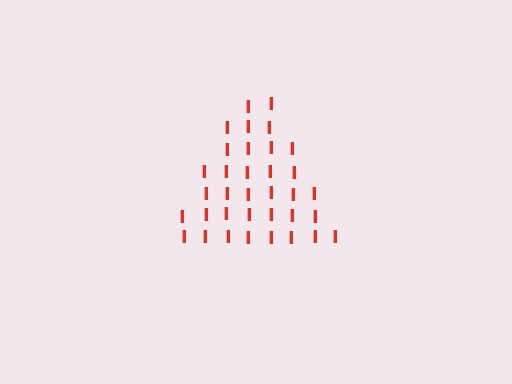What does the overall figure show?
The overall figure shows a triangle.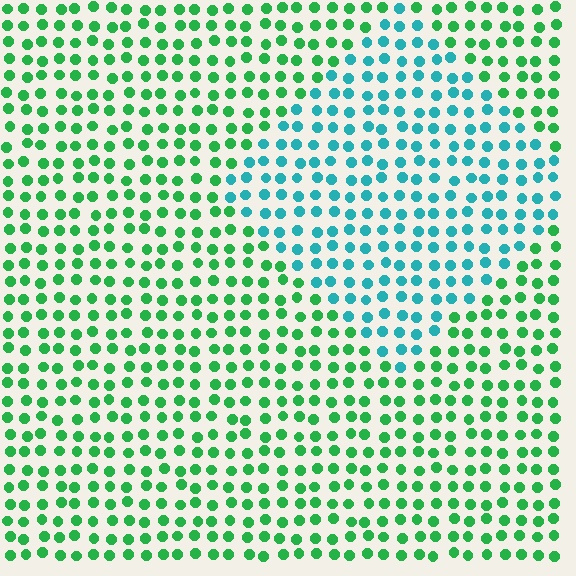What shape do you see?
I see a diamond.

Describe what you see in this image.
The image is filled with small green elements in a uniform arrangement. A diamond-shaped region is visible where the elements are tinted to a slightly different hue, forming a subtle color boundary.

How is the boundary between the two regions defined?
The boundary is defined purely by a slight shift in hue (about 47 degrees). Spacing, size, and orientation are identical on both sides.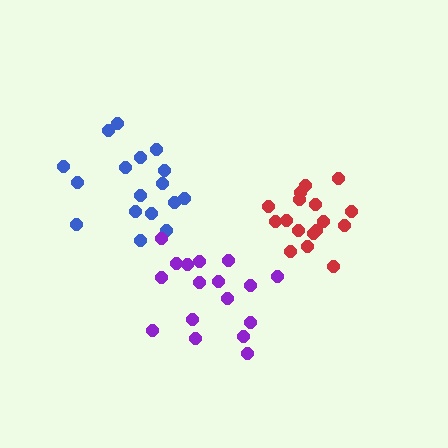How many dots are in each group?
Group 1: 17 dots, Group 2: 17 dots, Group 3: 17 dots (51 total).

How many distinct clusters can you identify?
There are 3 distinct clusters.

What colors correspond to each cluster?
The clusters are colored: blue, red, purple.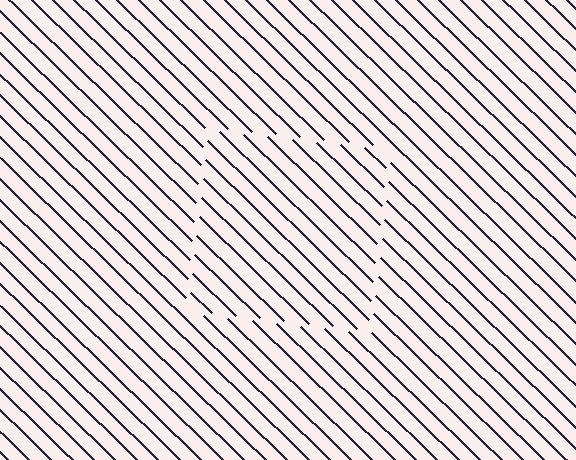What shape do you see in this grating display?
An illusory square. The interior of the shape contains the same grating, shifted by half a period — the contour is defined by the phase discontinuity where line-ends from the inner and outer gratings abut.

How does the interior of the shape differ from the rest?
The interior of the shape contains the same grating, shifted by half a period — the contour is defined by the phase discontinuity where line-ends from the inner and outer gratings abut.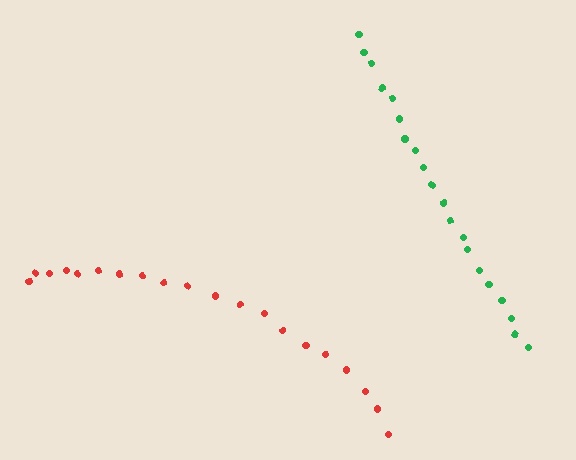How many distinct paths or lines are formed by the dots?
There are 2 distinct paths.